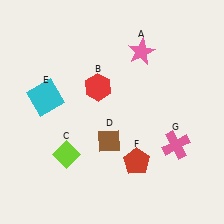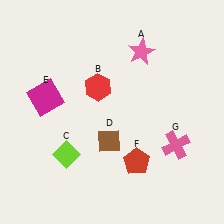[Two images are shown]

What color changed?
The square (E) changed from cyan in Image 1 to magenta in Image 2.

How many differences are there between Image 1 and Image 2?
There is 1 difference between the two images.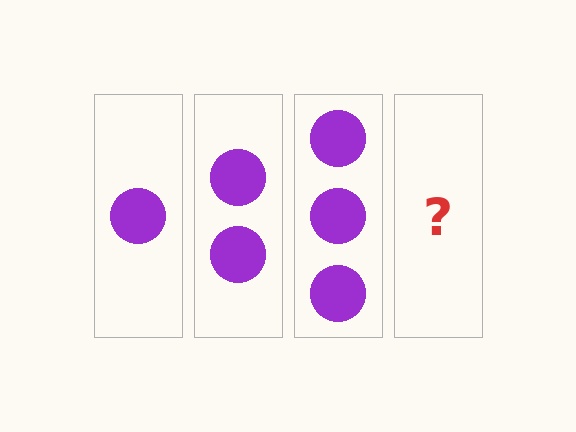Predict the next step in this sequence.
The next step is 4 circles.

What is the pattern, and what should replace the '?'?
The pattern is that each step adds one more circle. The '?' should be 4 circles.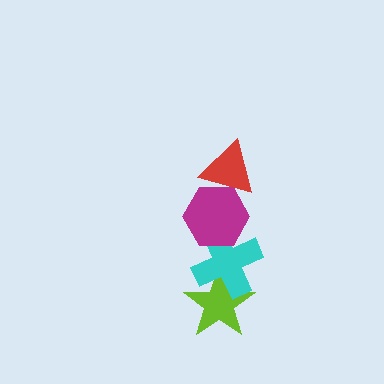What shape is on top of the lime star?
The cyan cross is on top of the lime star.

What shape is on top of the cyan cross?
The magenta hexagon is on top of the cyan cross.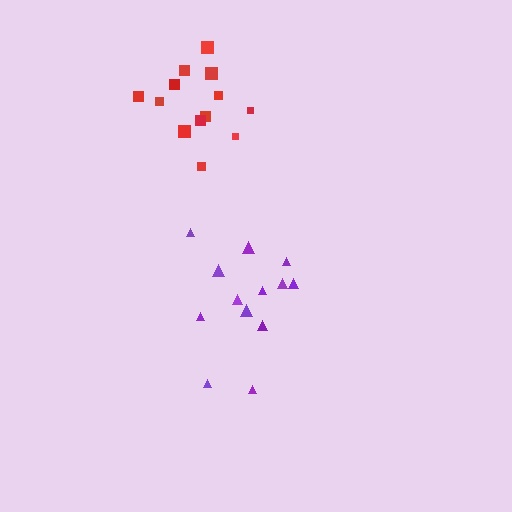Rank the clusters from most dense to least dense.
red, purple.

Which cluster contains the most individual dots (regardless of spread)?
Red (14).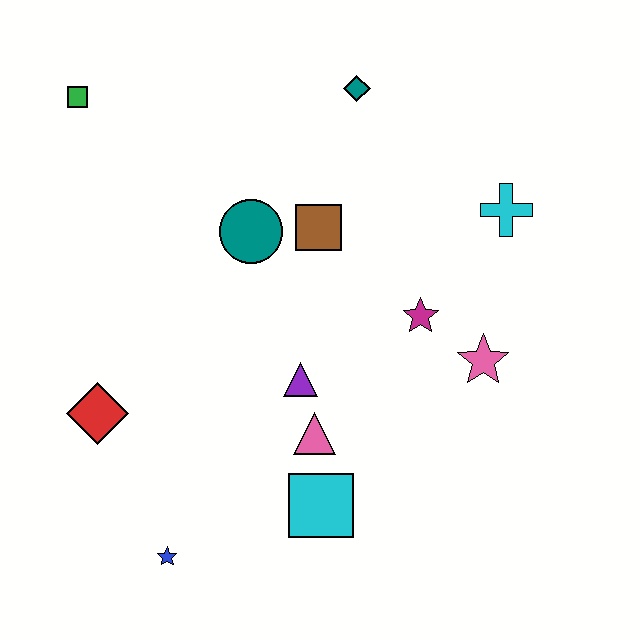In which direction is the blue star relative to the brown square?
The blue star is below the brown square.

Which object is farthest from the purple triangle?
The green square is farthest from the purple triangle.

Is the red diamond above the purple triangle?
No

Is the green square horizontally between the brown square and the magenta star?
No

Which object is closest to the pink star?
The magenta star is closest to the pink star.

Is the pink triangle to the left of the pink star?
Yes